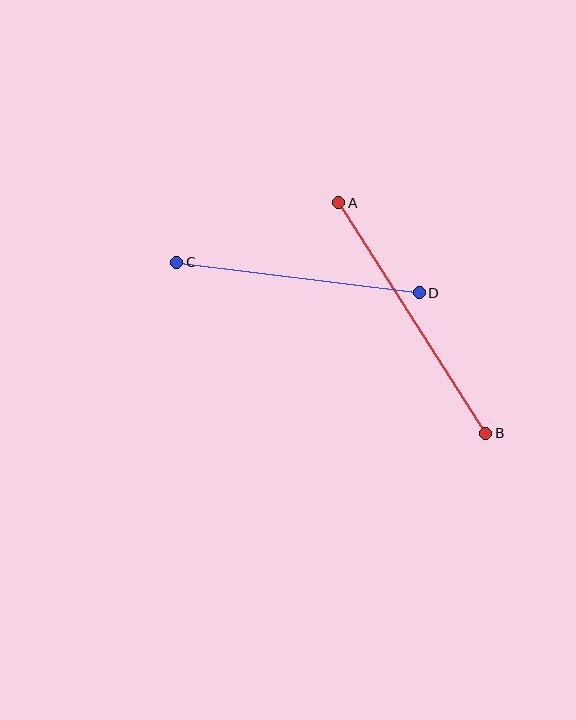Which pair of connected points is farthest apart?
Points A and B are farthest apart.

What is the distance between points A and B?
The distance is approximately 274 pixels.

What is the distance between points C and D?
The distance is approximately 244 pixels.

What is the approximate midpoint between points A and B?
The midpoint is at approximately (412, 318) pixels.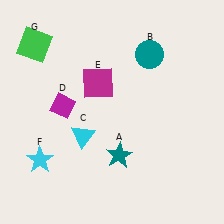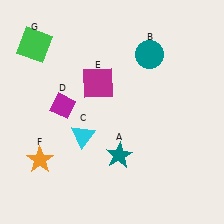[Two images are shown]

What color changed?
The star (F) changed from cyan in Image 1 to orange in Image 2.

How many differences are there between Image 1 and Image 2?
There is 1 difference between the two images.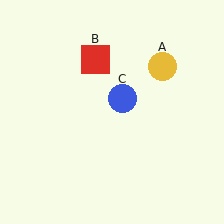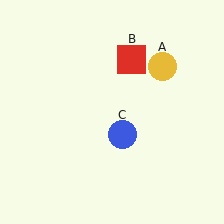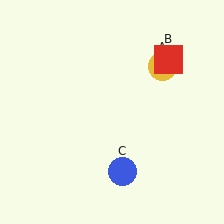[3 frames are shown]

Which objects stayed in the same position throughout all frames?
Yellow circle (object A) remained stationary.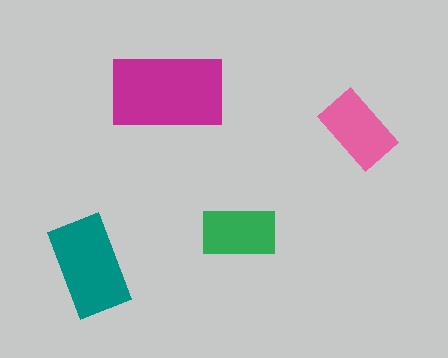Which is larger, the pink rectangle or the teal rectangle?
The teal one.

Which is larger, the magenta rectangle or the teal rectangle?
The magenta one.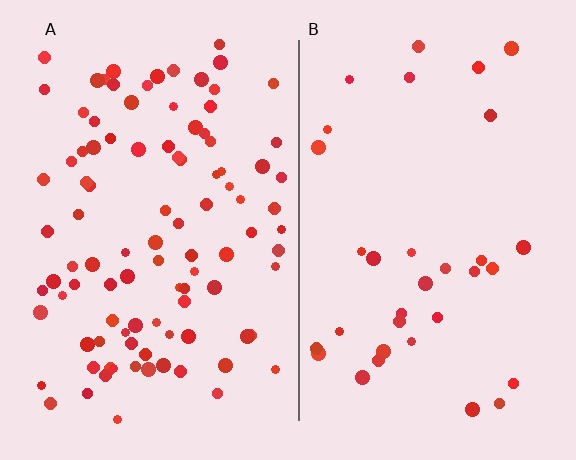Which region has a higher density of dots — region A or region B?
A (the left).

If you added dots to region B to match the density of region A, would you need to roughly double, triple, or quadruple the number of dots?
Approximately triple.